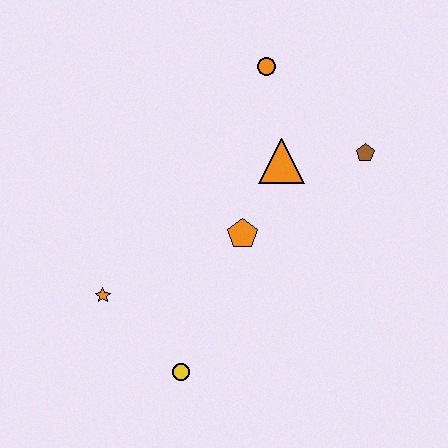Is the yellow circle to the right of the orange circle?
No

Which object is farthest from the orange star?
The brown pentagon is farthest from the orange star.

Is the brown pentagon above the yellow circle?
Yes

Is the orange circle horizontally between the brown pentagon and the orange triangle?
No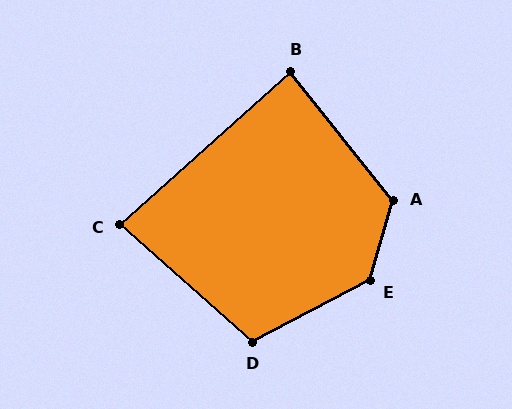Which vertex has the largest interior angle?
E, at approximately 133 degrees.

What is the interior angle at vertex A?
Approximately 125 degrees (obtuse).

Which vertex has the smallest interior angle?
C, at approximately 84 degrees.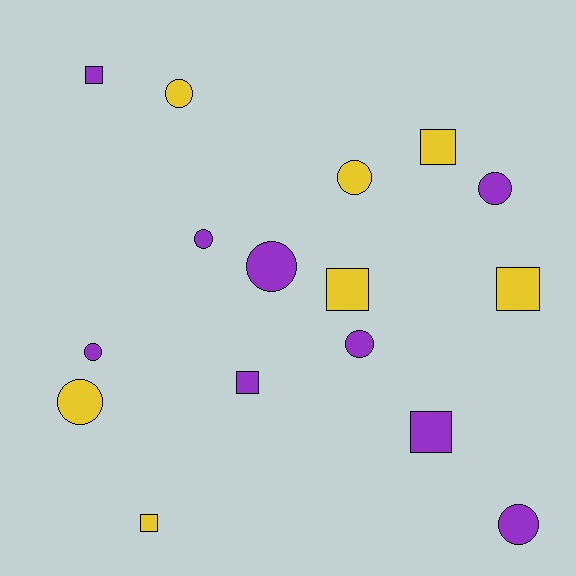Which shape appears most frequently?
Circle, with 9 objects.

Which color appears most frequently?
Purple, with 9 objects.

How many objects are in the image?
There are 16 objects.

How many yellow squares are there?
There are 4 yellow squares.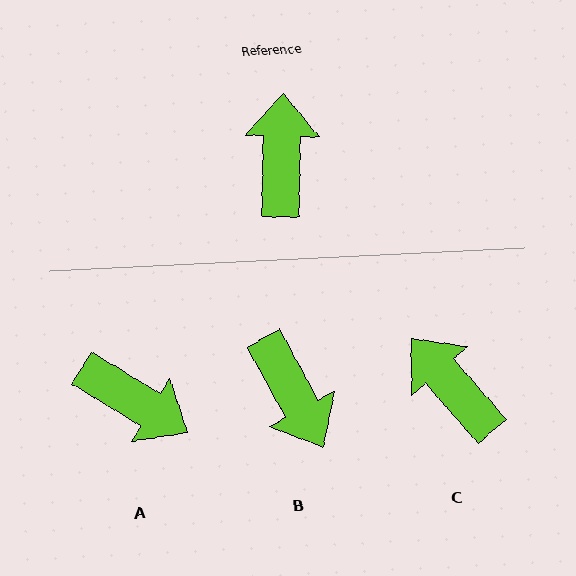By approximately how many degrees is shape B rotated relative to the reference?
Approximately 150 degrees clockwise.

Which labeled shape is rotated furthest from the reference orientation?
B, about 150 degrees away.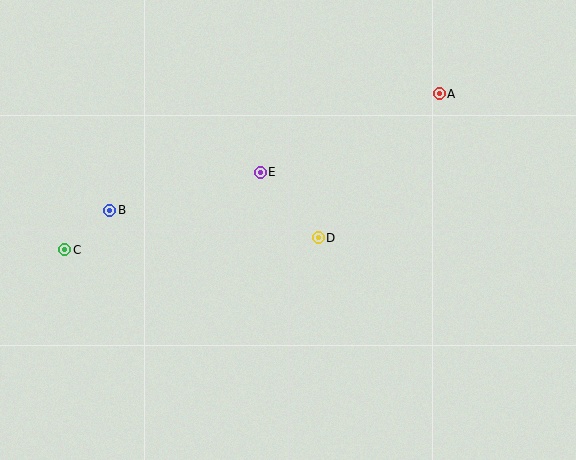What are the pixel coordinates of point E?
Point E is at (260, 172).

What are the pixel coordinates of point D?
Point D is at (318, 238).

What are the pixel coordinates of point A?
Point A is at (440, 94).